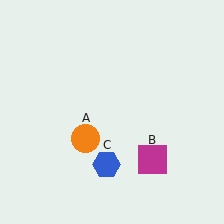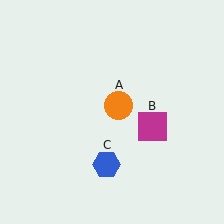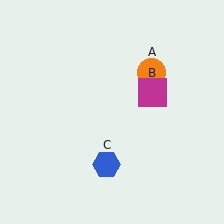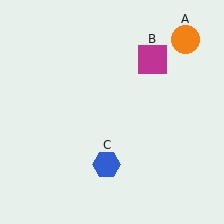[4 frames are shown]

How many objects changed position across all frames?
2 objects changed position: orange circle (object A), magenta square (object B).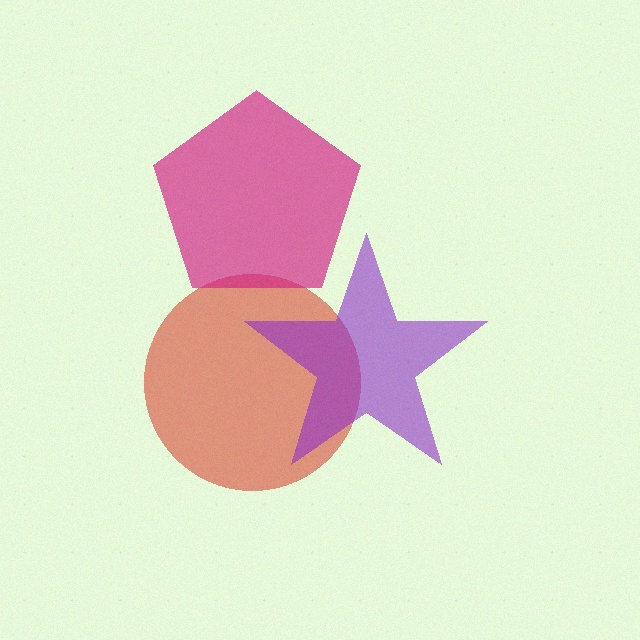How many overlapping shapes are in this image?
There are 3 overlapping shapes in the image.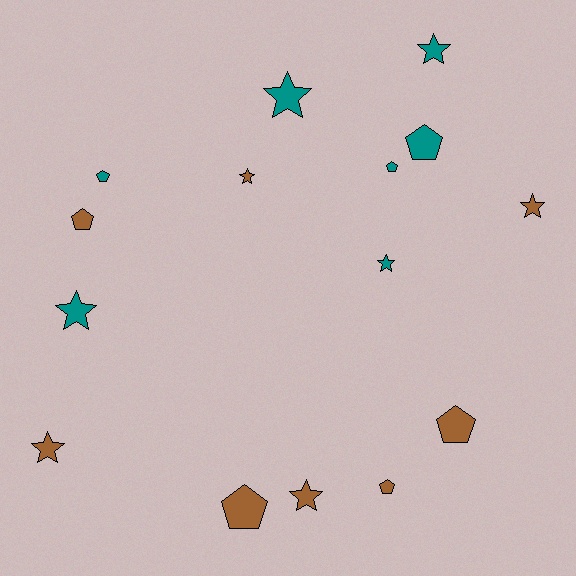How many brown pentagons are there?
There are 4 brown pentagons.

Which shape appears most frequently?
Star, with 8 objects.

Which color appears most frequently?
Brown, with 8 objects.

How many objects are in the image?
There are 15 objects.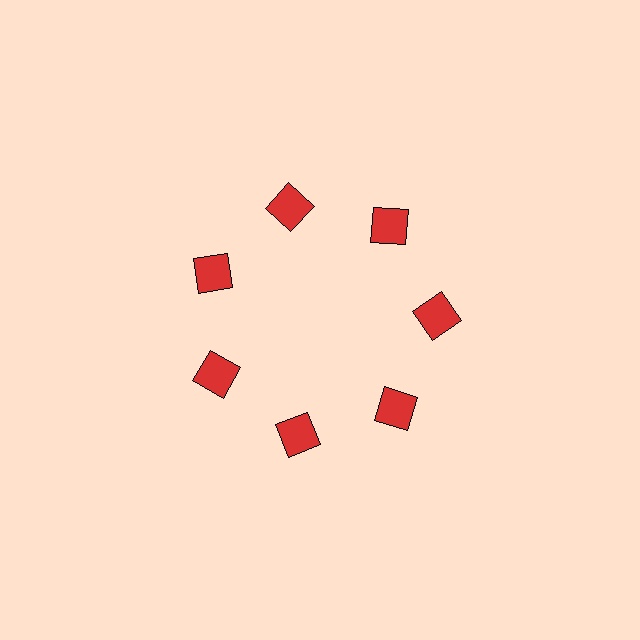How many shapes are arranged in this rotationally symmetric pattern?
There are 7 shapes, arranged in 7 groups of 1.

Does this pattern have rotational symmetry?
Yes, this pattern has 7-fold rotational symmetry. It looks the same after rotating 51 degrees around the center.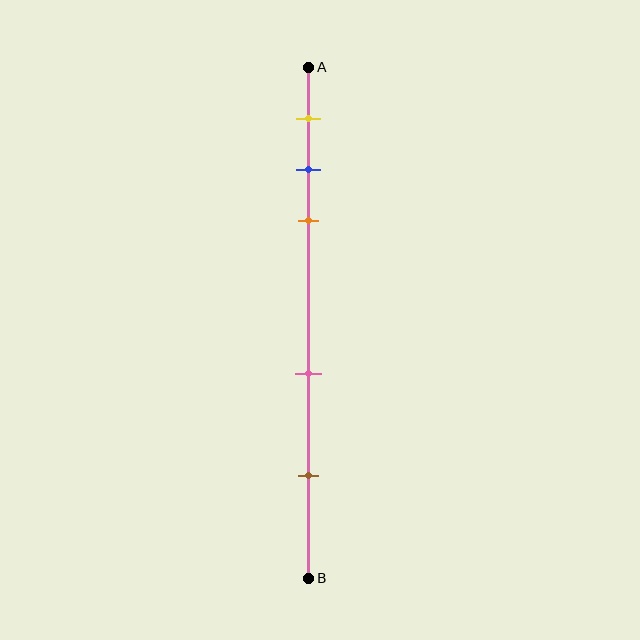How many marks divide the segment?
There are 5 marks dividing the segment.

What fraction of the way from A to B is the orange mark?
The orange mark is approximately 30% (0.3) of the way from A to B.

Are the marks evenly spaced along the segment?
No, the marks are not evenly spaced.